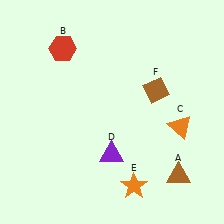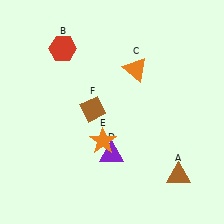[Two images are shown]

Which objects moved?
The objects that moved are: the orange triangle (C), the orange star (E), the brown diamond (F).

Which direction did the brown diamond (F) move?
The brown diamond (F) moved left.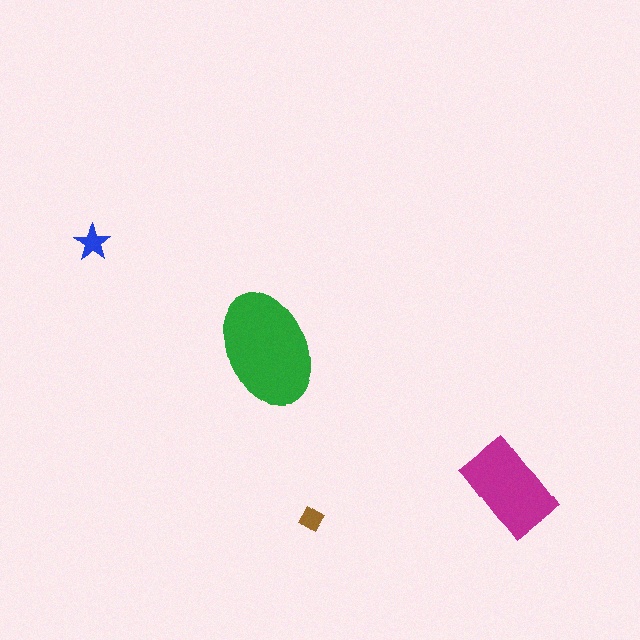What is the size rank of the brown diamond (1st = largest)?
4th.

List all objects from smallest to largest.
The brown diamond, the blue star, the magenta rectangle, the green ellipse.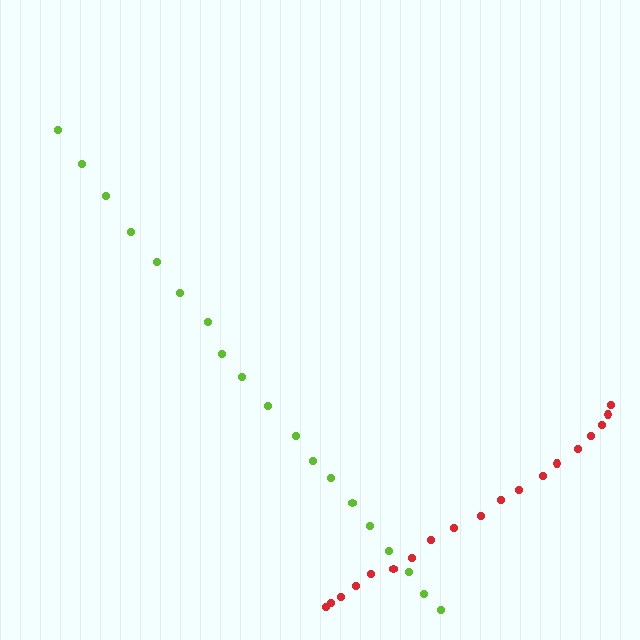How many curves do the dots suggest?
There are 2 distinct paths.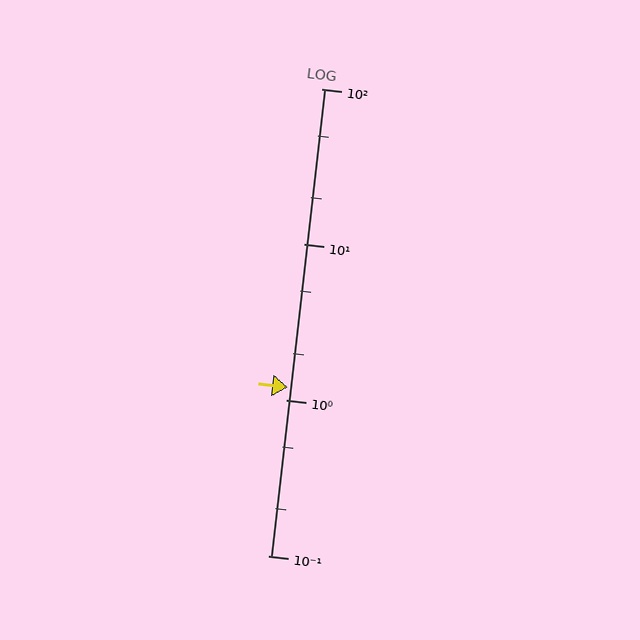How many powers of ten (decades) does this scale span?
The scale spans 3 decades, from 0.1 to 100.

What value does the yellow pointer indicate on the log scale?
The pointer indicates approximately 1.2.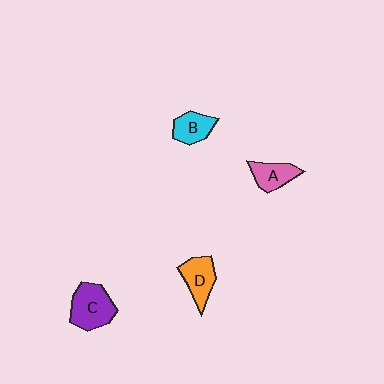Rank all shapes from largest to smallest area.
From largest to smallest: C (purple), D (orange), A (pink), B (cyan).